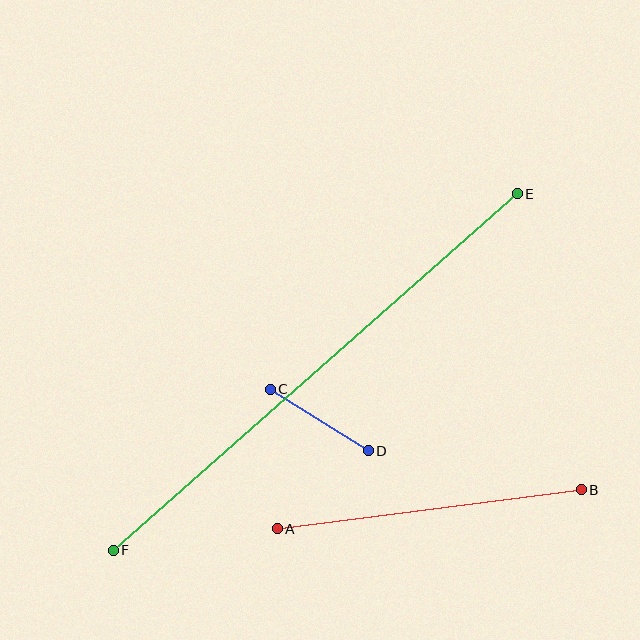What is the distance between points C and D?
The distance is approximately 116 pixels.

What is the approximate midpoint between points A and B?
The midpoint is at approximately (429, 509) pixels.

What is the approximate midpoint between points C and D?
The midpoint is at approximately (319, 420) pixels.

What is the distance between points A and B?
The distance is approximately 306 pixels.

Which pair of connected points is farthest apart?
Points E and F are farthest apart.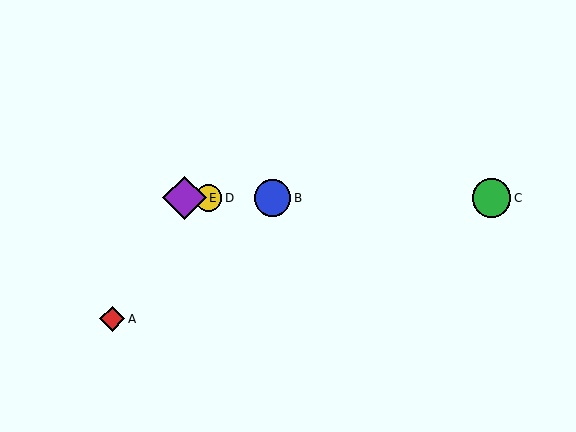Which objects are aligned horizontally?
Objects B, C, D, E are aligned horizontally.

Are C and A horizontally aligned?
No, C is at y≈198 and A is at y≈319.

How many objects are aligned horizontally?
4 objects (B, C, D, E) are aligned horizontally.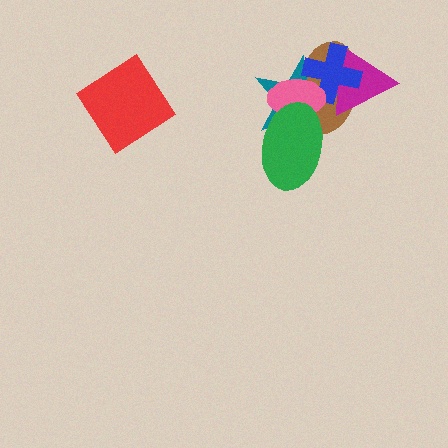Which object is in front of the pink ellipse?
The green ellipse is in front of the pink ellipse.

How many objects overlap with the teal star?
5 objects overlap with the teal star.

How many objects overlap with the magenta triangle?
3 objects overlap with the magenta triangle.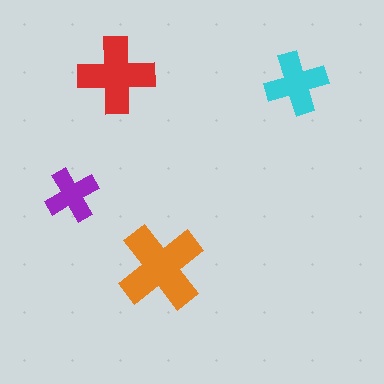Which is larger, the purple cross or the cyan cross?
The cyan one.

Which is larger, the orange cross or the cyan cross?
The orange one.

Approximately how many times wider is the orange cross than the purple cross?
About 1.5 times wider.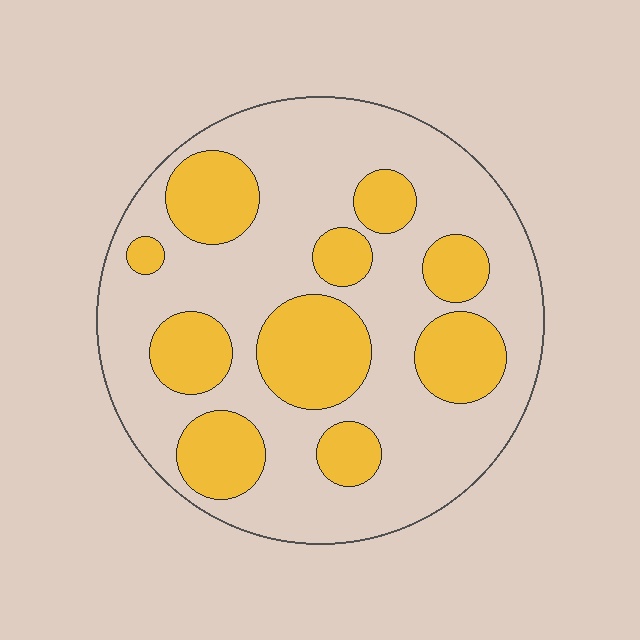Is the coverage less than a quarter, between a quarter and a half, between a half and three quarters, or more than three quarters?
Between a quarter and a half.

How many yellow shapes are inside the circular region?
10.